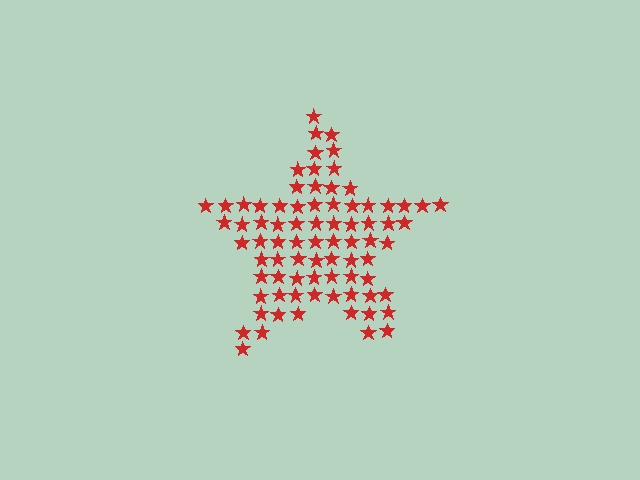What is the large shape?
The large shape is a star.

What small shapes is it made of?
It is made of small stars.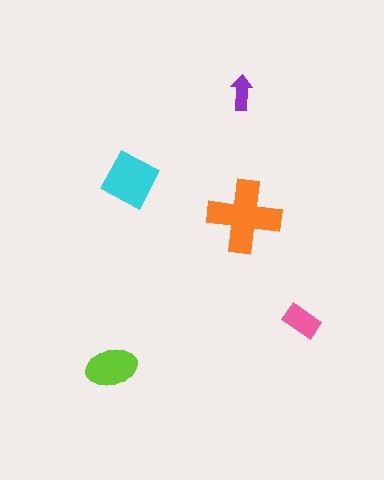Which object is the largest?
The orange cross.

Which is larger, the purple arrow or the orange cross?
The orange cross.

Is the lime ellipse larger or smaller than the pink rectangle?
Larger.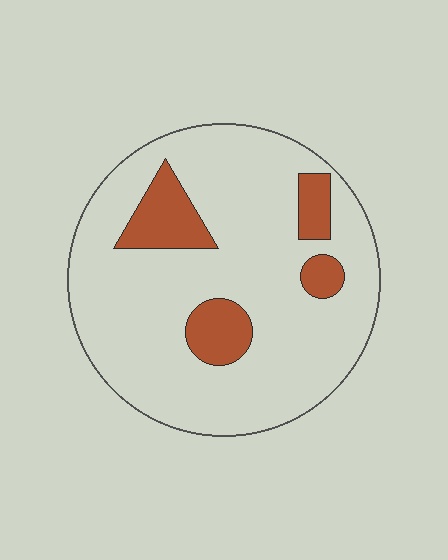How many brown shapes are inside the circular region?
4.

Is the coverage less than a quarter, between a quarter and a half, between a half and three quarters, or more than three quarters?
Less than a quarter.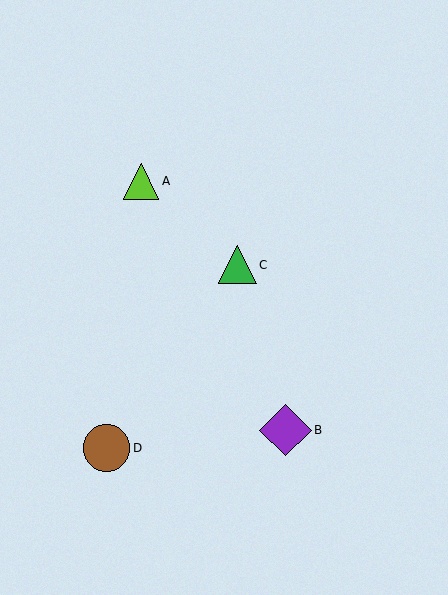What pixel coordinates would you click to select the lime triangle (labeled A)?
Click at (141, 181) to select the lime triangle A.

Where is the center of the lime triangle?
The center of the lime triangle is at (141, 181).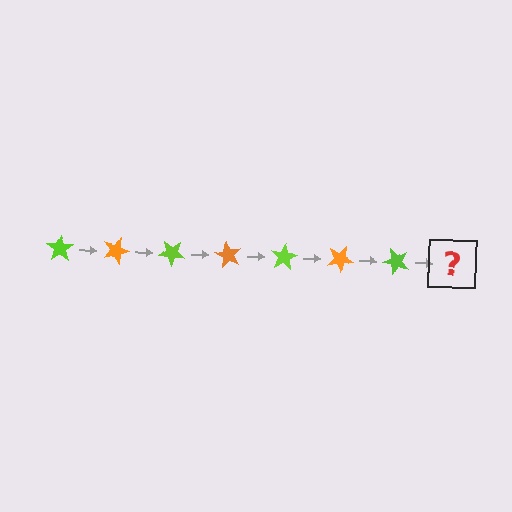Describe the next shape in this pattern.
It should be an orange star, rotated 140 degrees from the start.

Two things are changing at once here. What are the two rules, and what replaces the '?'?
The two rules are that it rotates 20 degrees each step and the color cycles through lime and orange. The '?' should be an orange star, rotated 140 degrees from the start.